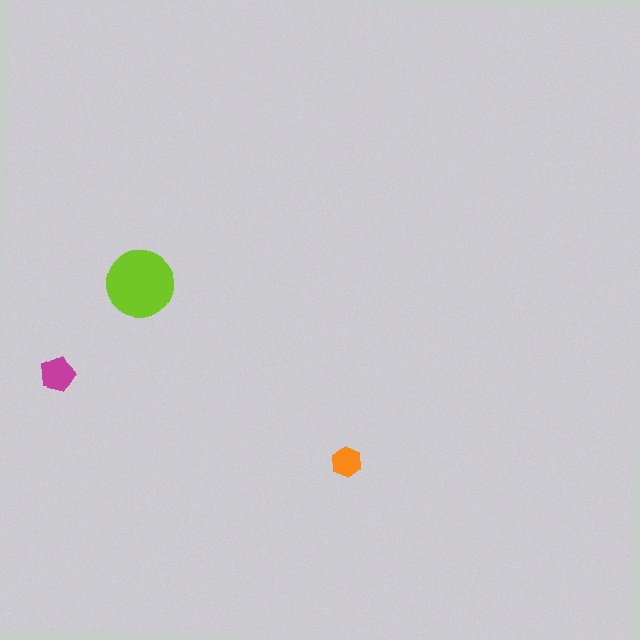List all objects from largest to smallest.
The lime circle, the magenta pentagon, the orange hexagon.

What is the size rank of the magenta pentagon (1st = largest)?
2nd.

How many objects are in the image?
There are 3 objects in the image.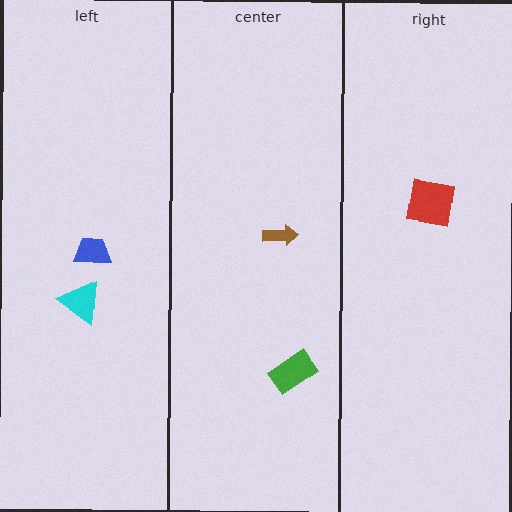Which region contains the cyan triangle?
The left region.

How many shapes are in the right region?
1.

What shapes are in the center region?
The brown arrow, the green rectangle.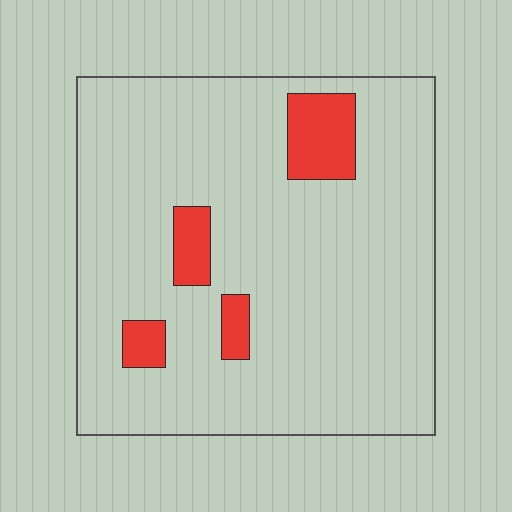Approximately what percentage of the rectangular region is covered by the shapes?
Approximately 10%.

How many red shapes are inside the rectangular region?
4.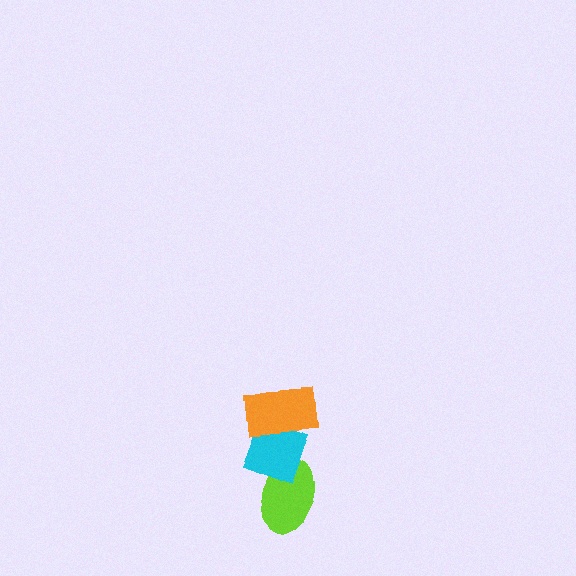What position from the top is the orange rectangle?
The orange rectangle is 1st from the top.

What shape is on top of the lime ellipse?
The cyan diamond is on top of the lime ellipse.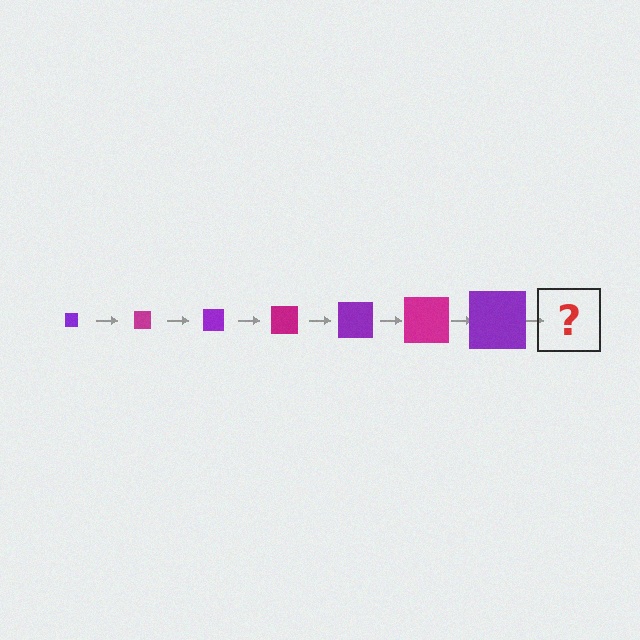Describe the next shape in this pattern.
It should be a magenta square, larger than the previous one.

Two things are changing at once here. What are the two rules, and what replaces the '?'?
The two rules are that the square grows larger each step and the color cycles through purple and magenta. The '?' should be a magenta square, larger than the previous one.